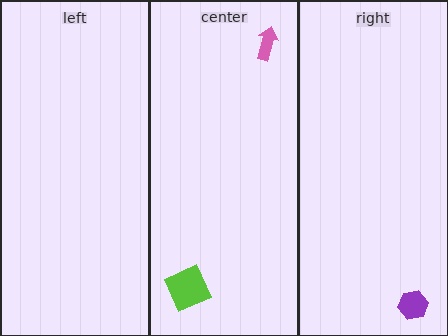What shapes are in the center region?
The lime diamond, the pink arrow.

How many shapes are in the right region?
1.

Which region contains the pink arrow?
The center region.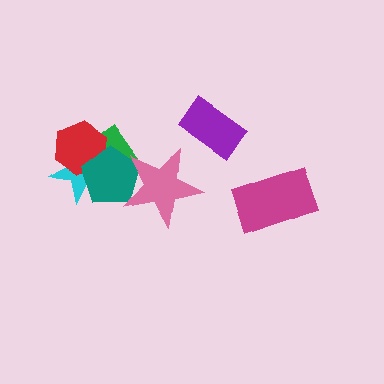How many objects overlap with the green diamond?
4 objects overlap with the green diamond.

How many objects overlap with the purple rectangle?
0 objects overlap with the purple rectangle.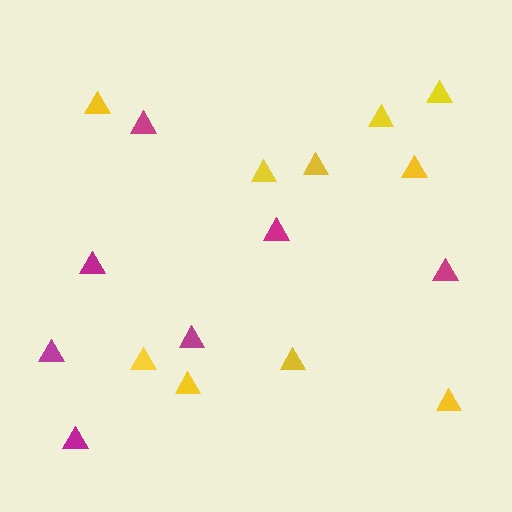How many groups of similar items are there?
There are 2 groups: one group of yellow triangles (10) and one group of magenta triangles (7).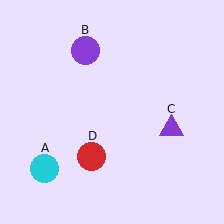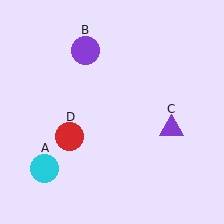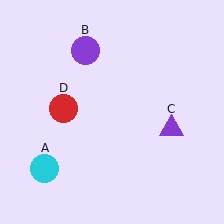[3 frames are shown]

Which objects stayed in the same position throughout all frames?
Cyan circle (object A) and purple circle (object B) and purple triangle (object C) remained stationary.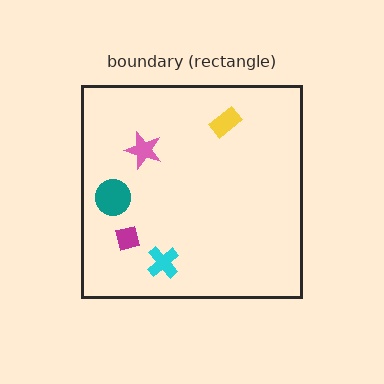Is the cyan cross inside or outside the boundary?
Inside.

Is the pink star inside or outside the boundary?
Inside.